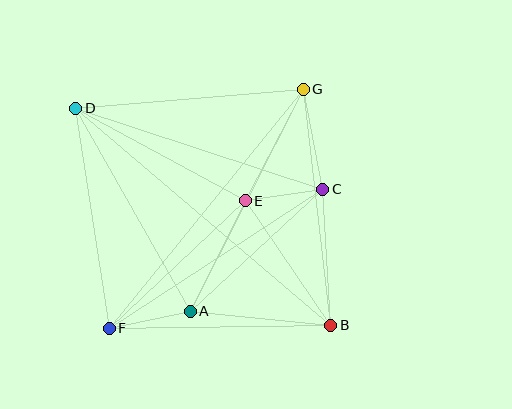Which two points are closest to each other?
Points C and E are closest to each other.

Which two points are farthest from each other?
Points B and D are farthest from each other.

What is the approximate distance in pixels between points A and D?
The distance between A and D is approximately 233 pixels.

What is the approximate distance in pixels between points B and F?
The distance between B and F is approximately 222 pixels.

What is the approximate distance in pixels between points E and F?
The distance between E and F is approximately 187 pixels.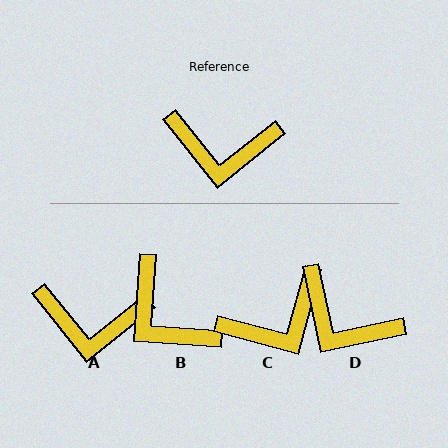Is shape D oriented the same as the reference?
No, it is off by about 27 degrees.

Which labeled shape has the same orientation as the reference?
A.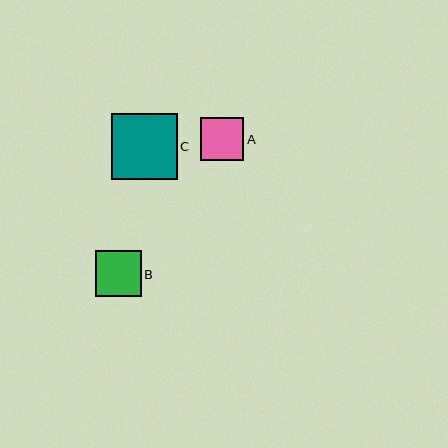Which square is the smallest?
Square A is the smallest with a size of approximately 43 pixels.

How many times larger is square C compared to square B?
Square C is approximately 1.4 times the size of square B.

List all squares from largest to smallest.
From largest to smallest: C, B, A.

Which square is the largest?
Square C is the largest with a size of approximately 66 pixels.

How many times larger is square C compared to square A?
Square C is approximately 1.5 times the size of square A.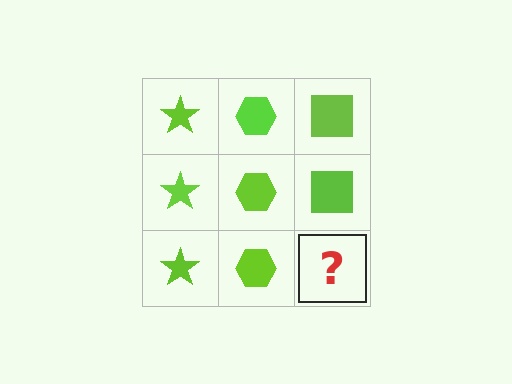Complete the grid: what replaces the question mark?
The question mark should be replaced with a lime square.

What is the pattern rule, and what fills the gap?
The rule is that each column has a consistent shape. The gap should be filled with a lime square.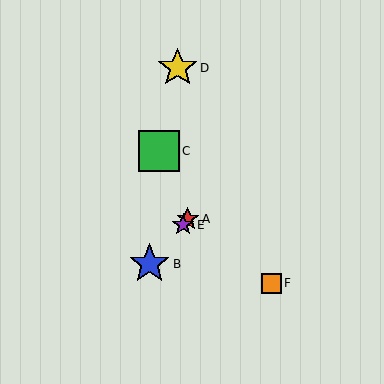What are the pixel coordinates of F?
Object F is at (271, 283).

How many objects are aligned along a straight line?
3 objects (A, B, E) are aligned along a straight line.